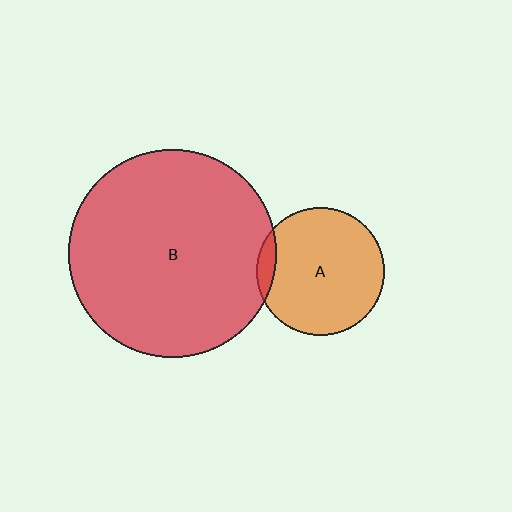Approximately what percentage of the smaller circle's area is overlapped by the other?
Approximately 10%.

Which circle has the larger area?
Circle B (red).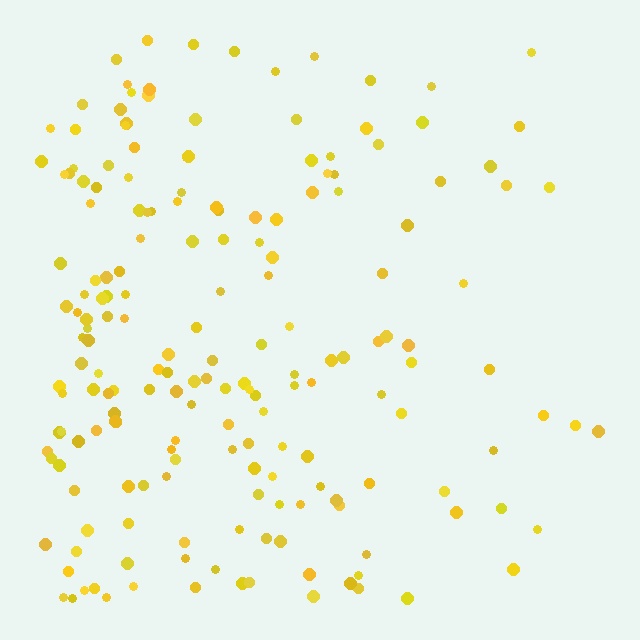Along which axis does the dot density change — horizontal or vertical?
Horizontal.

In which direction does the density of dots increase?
From right to left, with the left side densest.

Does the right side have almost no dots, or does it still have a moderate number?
Still a moderate number, just noticeably fewer than the left.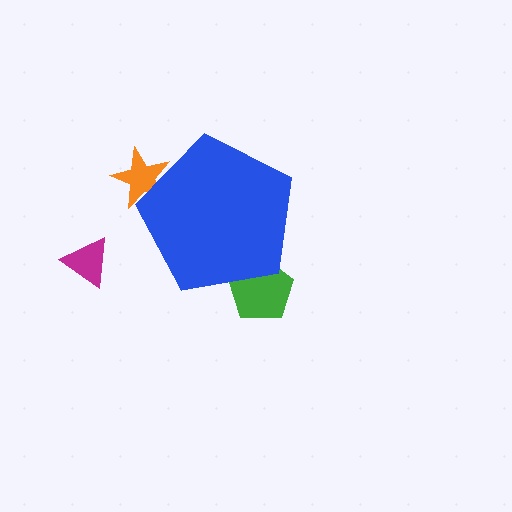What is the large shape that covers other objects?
A blue pentagon.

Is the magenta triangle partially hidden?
No, the magenta triangle is fully visible.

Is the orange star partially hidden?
Yes, the orange star is partially hidden behind the blue pentagon.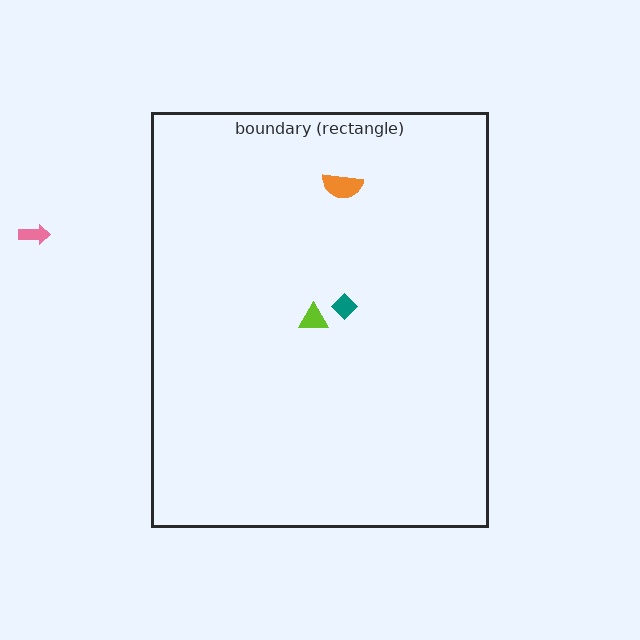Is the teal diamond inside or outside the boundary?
Inside.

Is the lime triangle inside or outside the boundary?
Inside.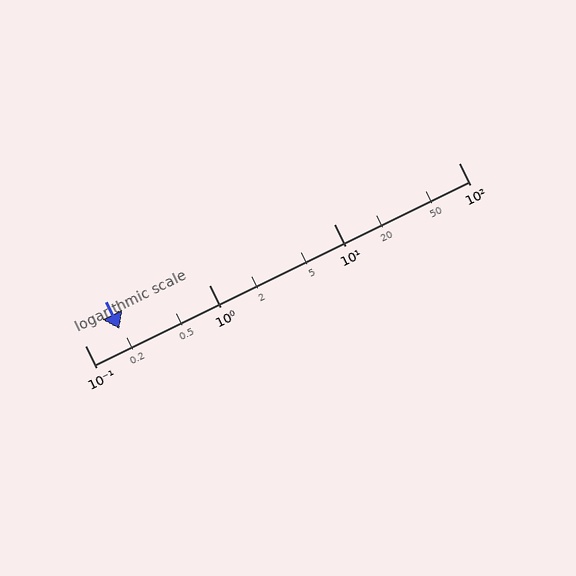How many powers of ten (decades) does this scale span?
The scale spans 3 decades, from 0.1 to 100.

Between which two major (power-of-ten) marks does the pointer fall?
The pointer is between 0.1 and 1.